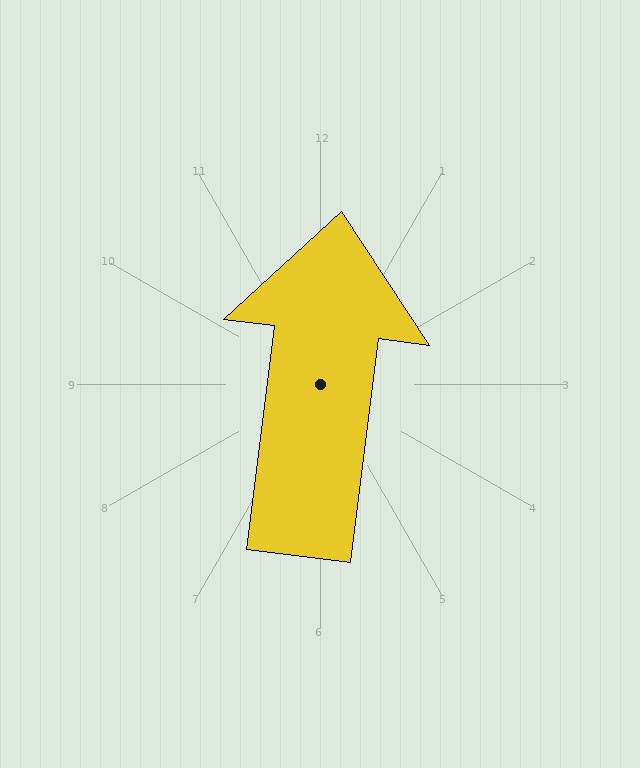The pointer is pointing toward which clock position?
Roughly 12 o'clock.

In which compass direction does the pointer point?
North.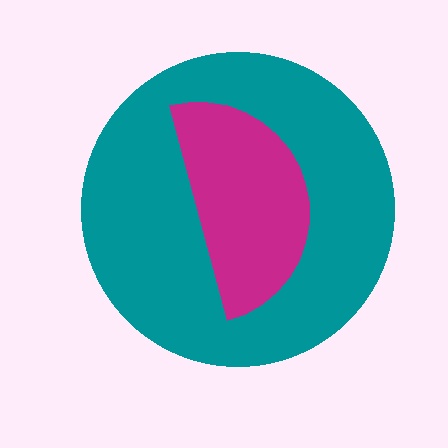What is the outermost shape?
The teal circle.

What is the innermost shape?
The magenta semicircle.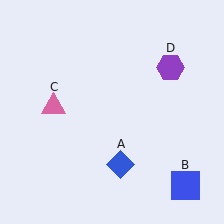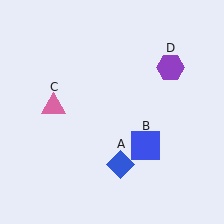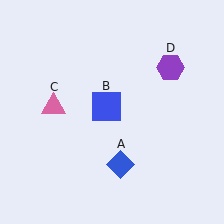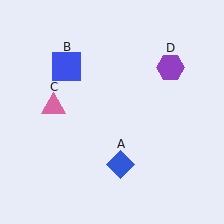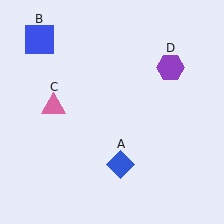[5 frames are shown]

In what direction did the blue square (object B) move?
The blue square (object B) moved up and to the left.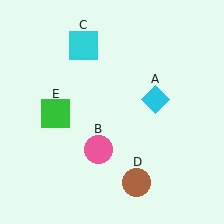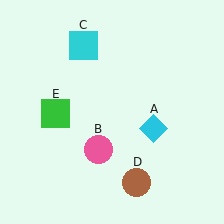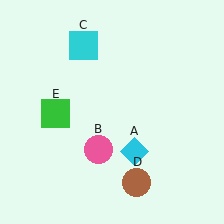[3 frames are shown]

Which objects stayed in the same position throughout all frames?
Pink circle (object B) and cyan square (object C) and brown circle (object D) and green square (object E) remained stationary.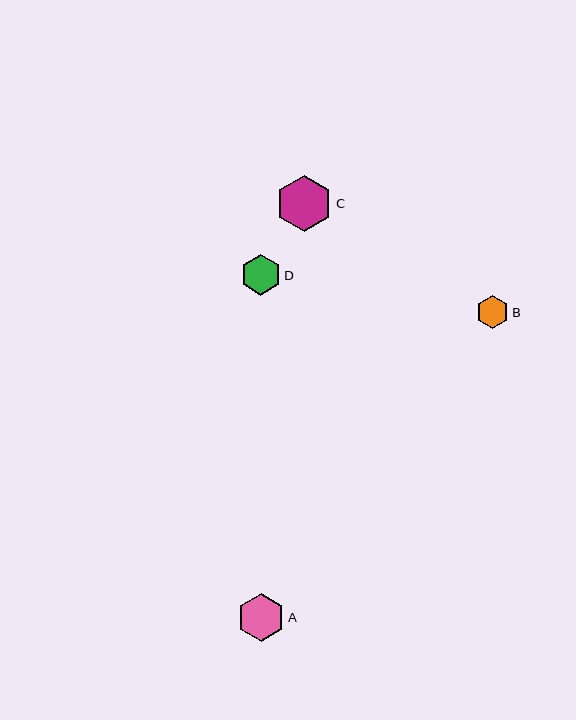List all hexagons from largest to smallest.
From largest to smallest: C, A, D, B.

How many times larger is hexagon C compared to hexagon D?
Hexagon C is approximately 1.4 times the size of hexagon D.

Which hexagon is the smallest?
Hexagon B is the smallest with a size of approximately 33 pixels.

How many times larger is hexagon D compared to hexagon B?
Hexagon D is approximately 1.2 times the size of hexagon B.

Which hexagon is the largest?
Hexagon C is the largest with a size of approximately 57 pixels.